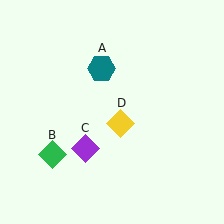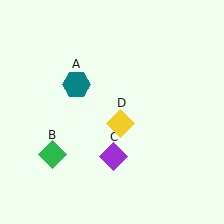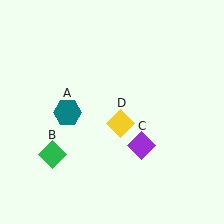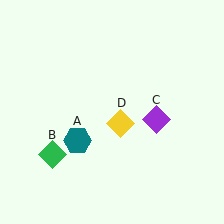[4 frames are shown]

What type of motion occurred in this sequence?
The teal hexagon (object A), purple diamond (object C) rotated counterclockwise around the center of the scene.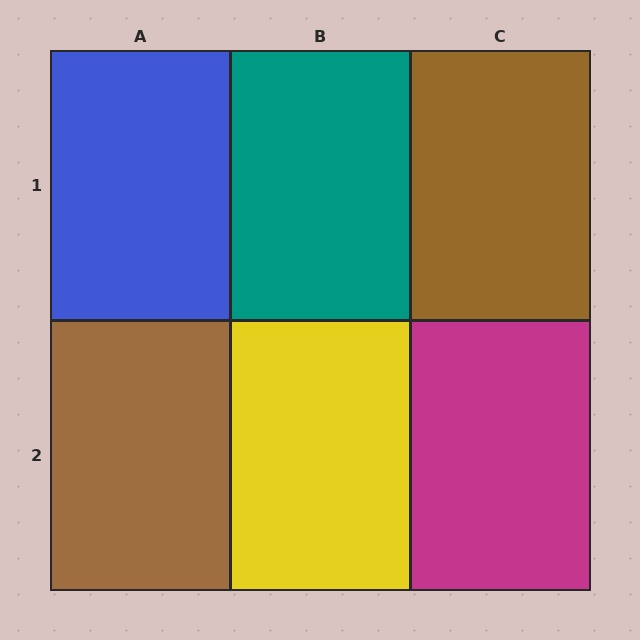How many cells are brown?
2 cells are brown.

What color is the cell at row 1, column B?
Teal.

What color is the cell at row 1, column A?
Blue.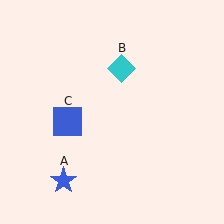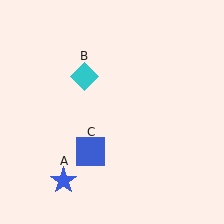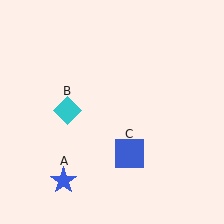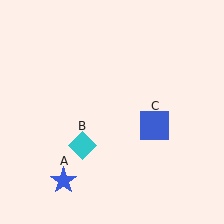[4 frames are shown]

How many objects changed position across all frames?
2 objects changed position: cyan diamond (object B), blue square (object C).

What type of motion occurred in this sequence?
The cyan diamond (object B), blue square (object C) rotated counterclockwise around the center of the scene.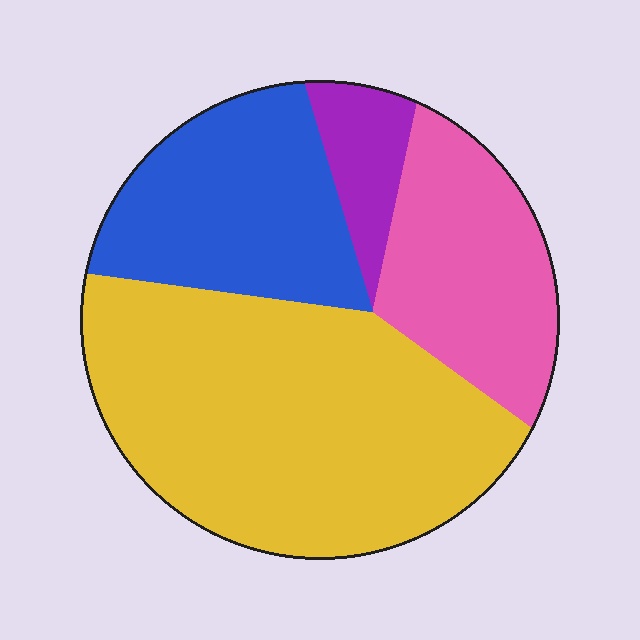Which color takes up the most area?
Yellow, at roughly 50%.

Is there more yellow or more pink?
Yellow.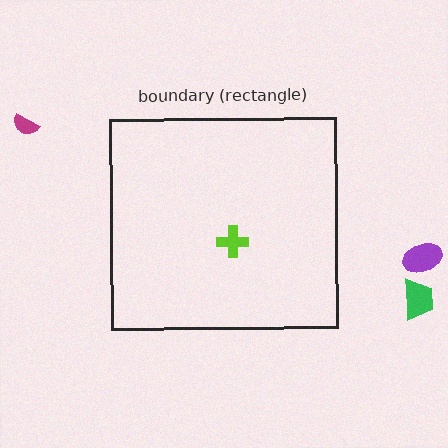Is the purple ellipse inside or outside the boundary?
Outside.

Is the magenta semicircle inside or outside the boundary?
Outside.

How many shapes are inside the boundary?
1 inside, 3 outside.